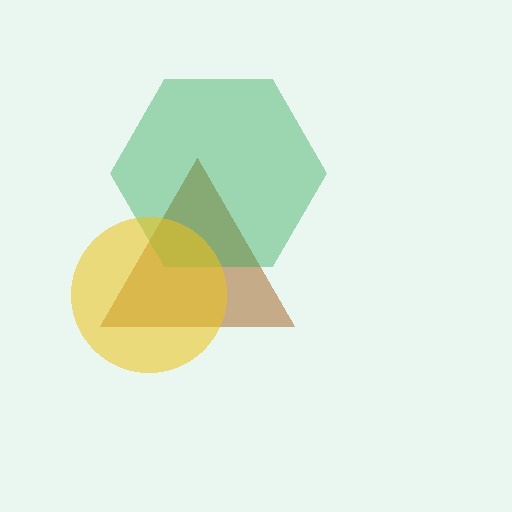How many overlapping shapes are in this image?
There are 3 overlapping shapes in the image.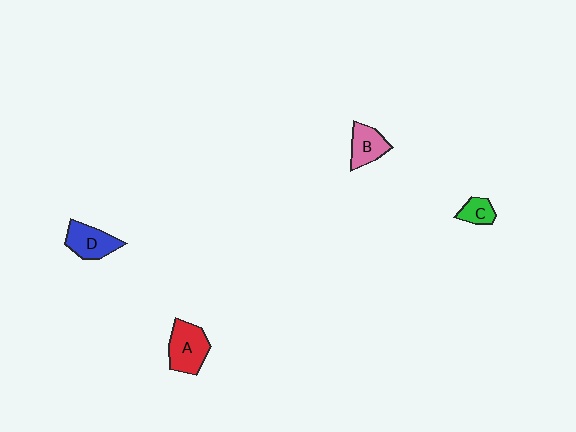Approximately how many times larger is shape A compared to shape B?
Approximately 1.3 times.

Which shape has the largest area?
Shape A (red).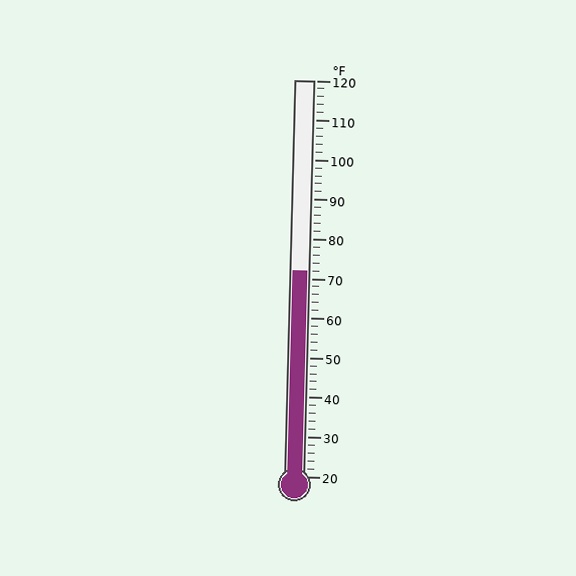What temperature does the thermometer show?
The thermometer shows approximately 72°F.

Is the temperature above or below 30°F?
The temperature is above 30°F.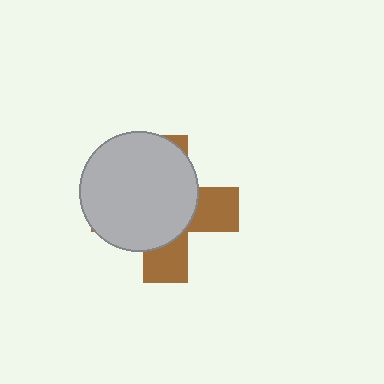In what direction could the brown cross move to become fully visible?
The brown cross could move toward the lower-right. That would shift it out from behind the light gray circle entirely.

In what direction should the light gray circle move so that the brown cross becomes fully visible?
The light gray circle should move toward the upper-left. That is the shortest direction to clear the overlap and leave the brown cross fully visible.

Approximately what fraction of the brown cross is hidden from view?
Roughly 65% of the brown cross is hidden behind the light gray circle.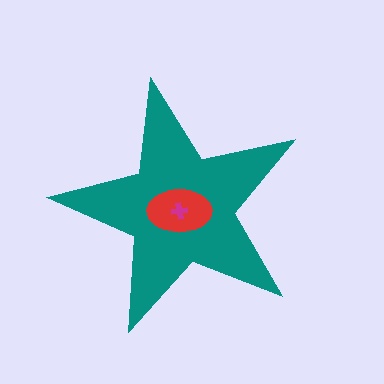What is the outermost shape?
The teal star.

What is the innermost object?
The magenta cross.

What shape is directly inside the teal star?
The red ellipse.